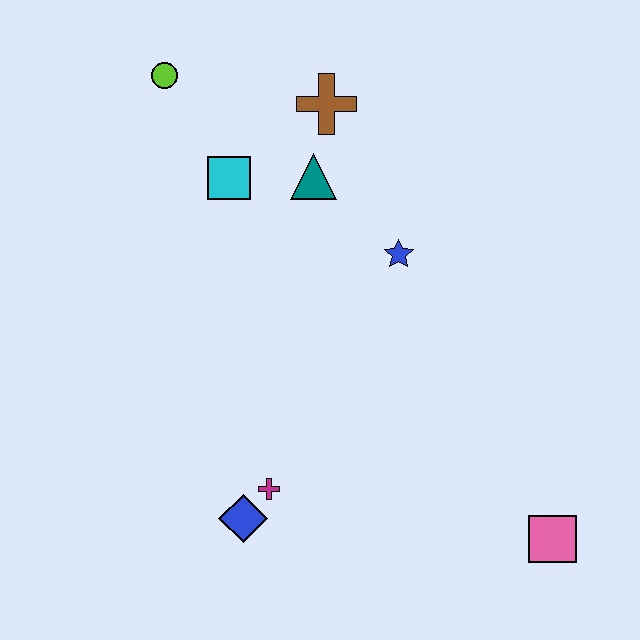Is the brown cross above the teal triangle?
Yes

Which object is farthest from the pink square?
The lime circle is farthest from the pink square.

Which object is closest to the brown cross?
The teal triangle is closest to the brown cross.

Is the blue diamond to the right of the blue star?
No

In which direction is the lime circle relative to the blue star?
The lime circle is to the left of the blue star.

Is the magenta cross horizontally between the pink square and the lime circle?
Yes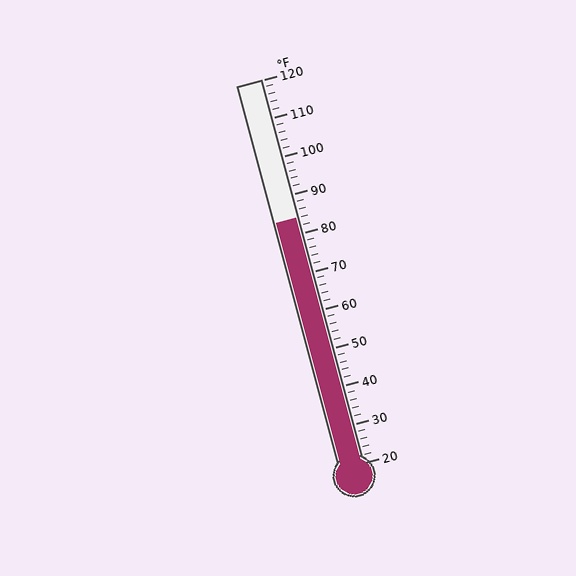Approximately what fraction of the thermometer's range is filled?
The thermometer is filled to approximately 65% of its range.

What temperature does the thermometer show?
The thermometer shows approximately 84°F.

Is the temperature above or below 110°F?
The temperature is below 110°F.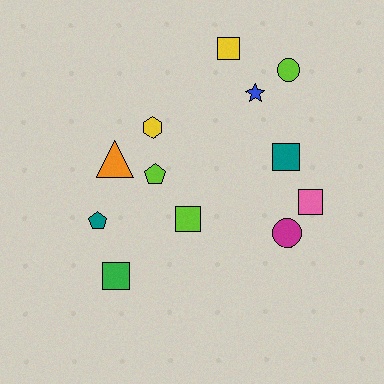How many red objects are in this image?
There are no red objects.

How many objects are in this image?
There are 12 objects.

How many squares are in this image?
There are 5 squares.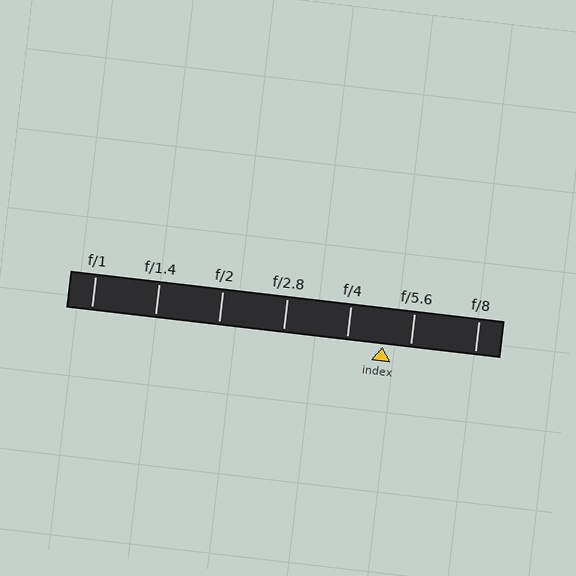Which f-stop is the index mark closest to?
The index mark is closest to f/5.6.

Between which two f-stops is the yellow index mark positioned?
The index mark is between f/4 and f/5.6.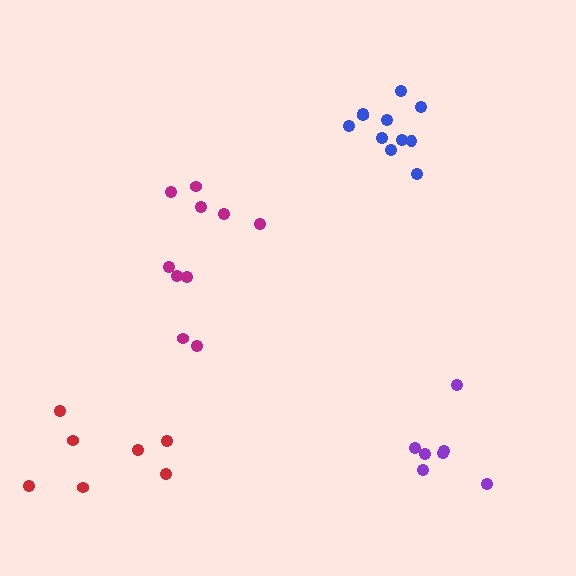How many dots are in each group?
Group 1: 7 dots, Group 2: 10 dots, Group 3: 11 dots, Group 4: 7 dots (35 total).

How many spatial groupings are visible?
There are 4 spatial groupings.